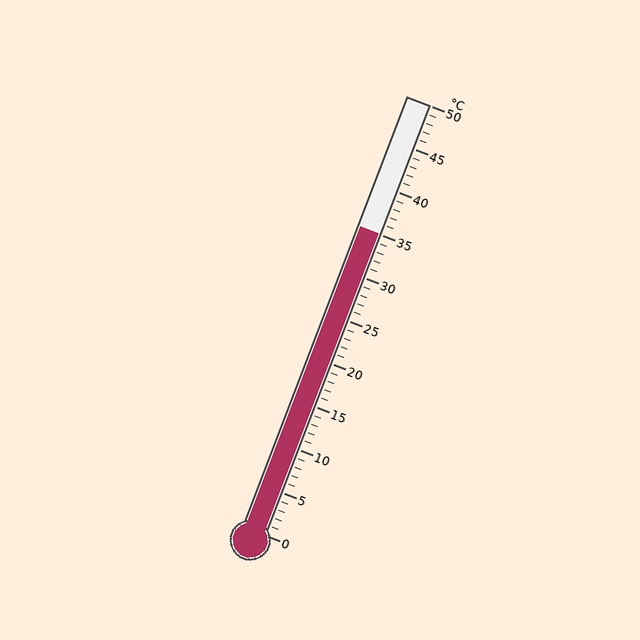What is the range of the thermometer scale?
The thermometer scale ranges from 0°C to 50°C.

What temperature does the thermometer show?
The thermometer shows approximately 35°C.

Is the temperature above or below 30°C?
The temperature is above 30°C.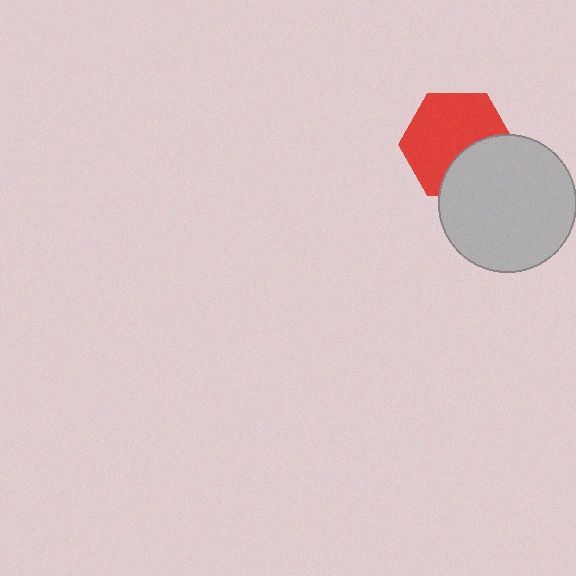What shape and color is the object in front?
The object in front is a light gray circle.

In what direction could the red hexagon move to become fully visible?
The red hexagon could move up. That would shift it out from behind the light gray circle entirely.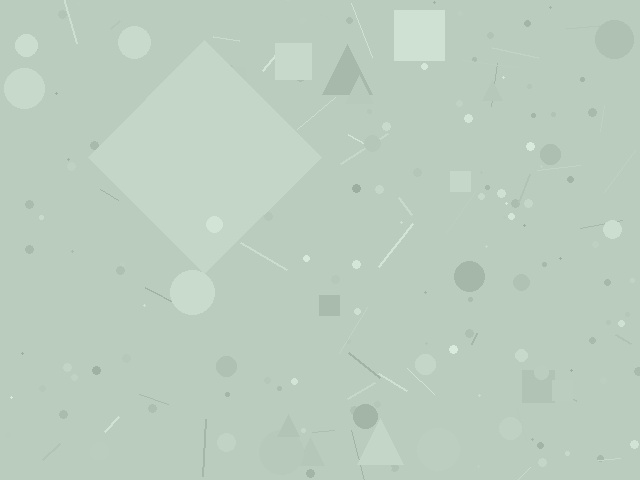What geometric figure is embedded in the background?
A diamond is embedded in the background.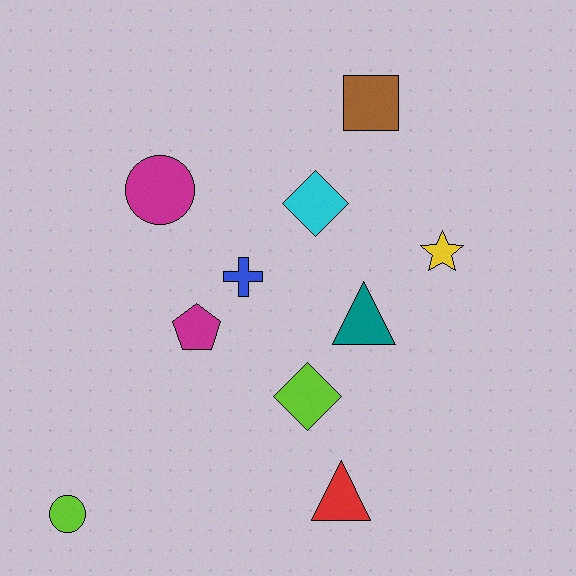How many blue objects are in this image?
There is 1 blue object.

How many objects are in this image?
There are 10 objects.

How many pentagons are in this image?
There is 1 pentagon.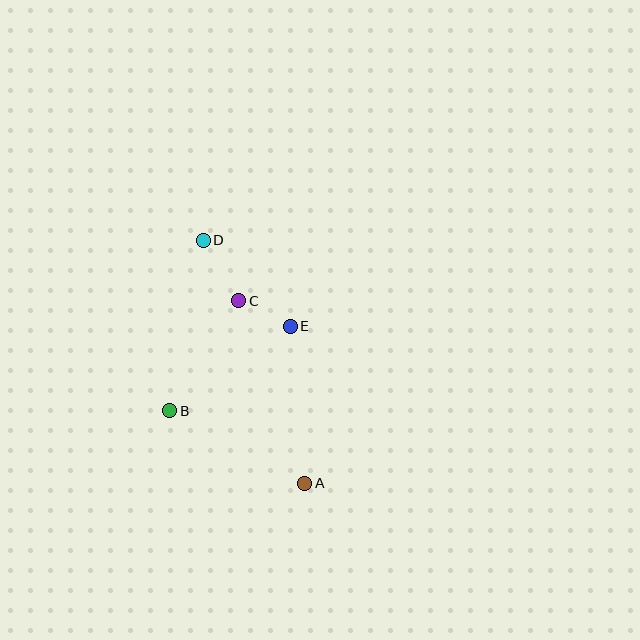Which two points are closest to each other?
Points C and E are closest to each other.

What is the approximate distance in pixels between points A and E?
The distance between A and E is approximately 158 pixels.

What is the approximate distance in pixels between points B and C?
The distance between B and C is approximately 130 pixels.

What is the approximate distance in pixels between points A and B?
The distance between A and B is approximately 153 pixels.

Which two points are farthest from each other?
Points A and D are farthest from each other.